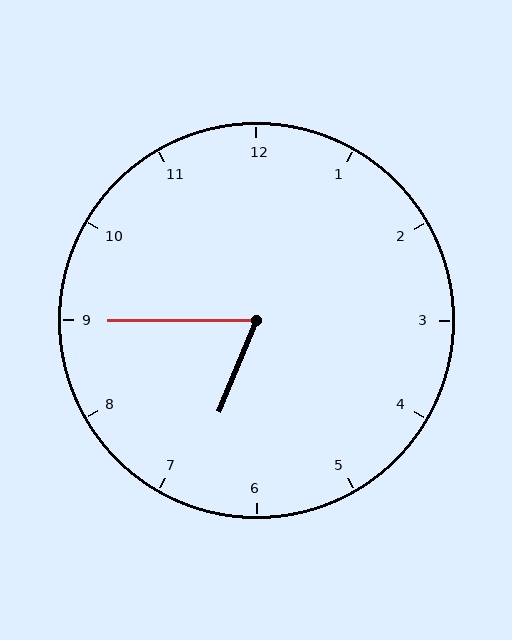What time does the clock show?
6:45.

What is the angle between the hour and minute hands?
Approximately 68 degrees.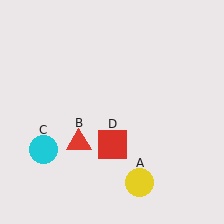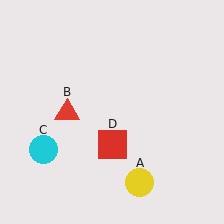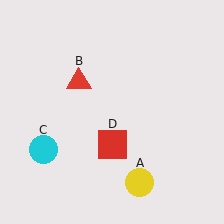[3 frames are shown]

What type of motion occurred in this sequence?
The red triangle (object B) rotated clockwise around the center of the scene.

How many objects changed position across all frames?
1 object changed position: red triangle (object B).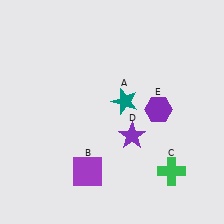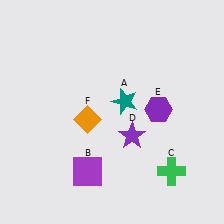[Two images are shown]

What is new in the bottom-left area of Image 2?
An orange diamond (F) was added in the bottom-left area of Image 2.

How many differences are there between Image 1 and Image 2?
There is 1 difference between the two images.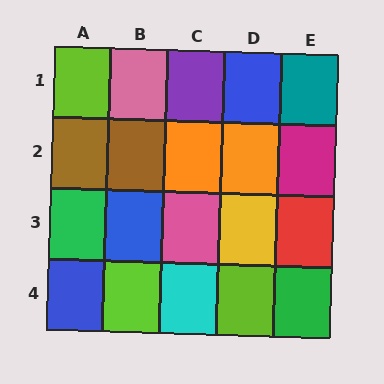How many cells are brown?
2 cells are brown.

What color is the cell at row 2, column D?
Orange.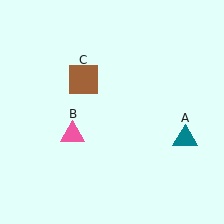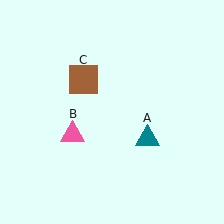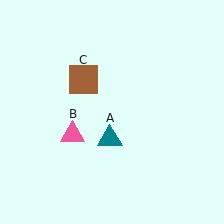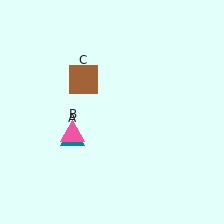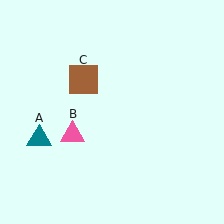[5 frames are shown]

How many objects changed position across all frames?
1 object changed position: teal triangle (object A).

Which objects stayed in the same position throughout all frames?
Pink triangle (object B) and brown square (object C) remained stationary.